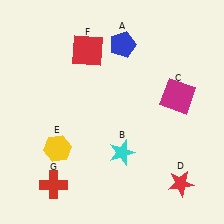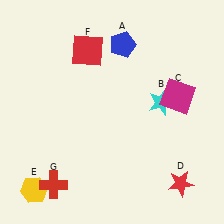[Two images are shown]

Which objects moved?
The objects that moved are: the cyan star (B), the yellow hexagon (E).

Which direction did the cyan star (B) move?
The cyan star (B) moved up.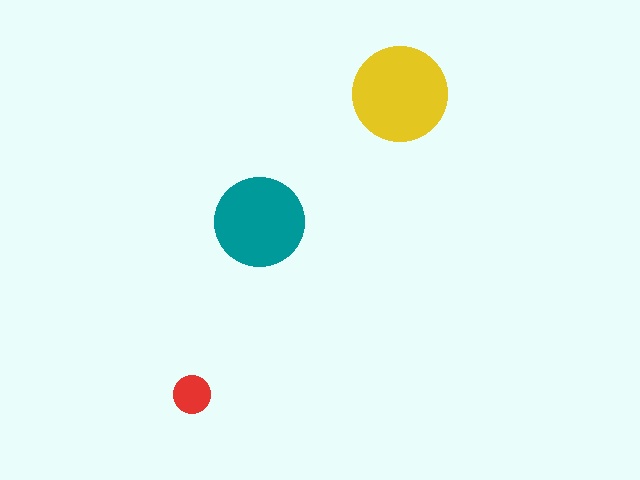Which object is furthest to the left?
The red circle is leftmost.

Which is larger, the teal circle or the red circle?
The teal one.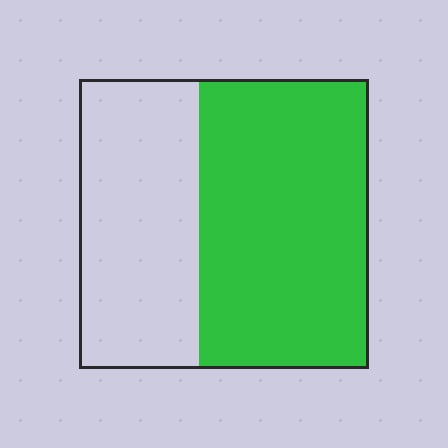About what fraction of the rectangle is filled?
About three fifths (3/5).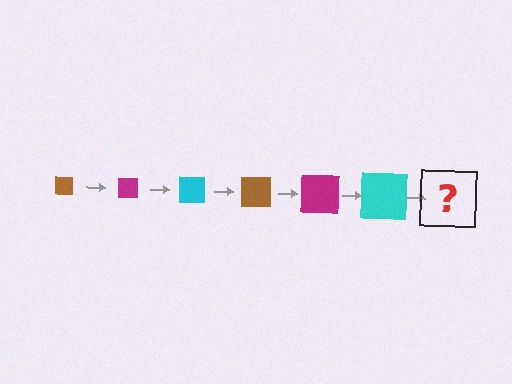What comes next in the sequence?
The next element should be a brown square, larger than the previous one.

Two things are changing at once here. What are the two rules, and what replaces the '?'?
The two rules are that the square grows larger each step and the color cycles through brown, magenta, and cyan. The '?' should be a brown square, larger than the previous one.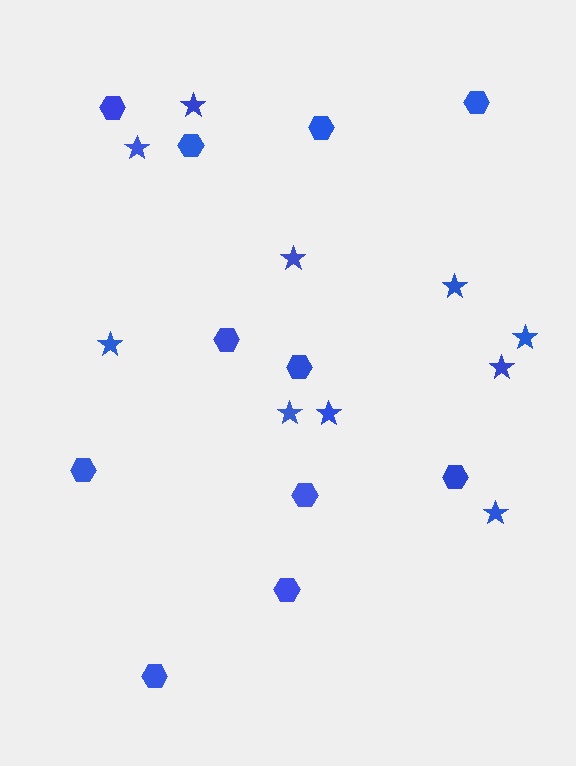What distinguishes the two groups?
There are 2 groups: one group of hexagons (11) and one group of stars (10).